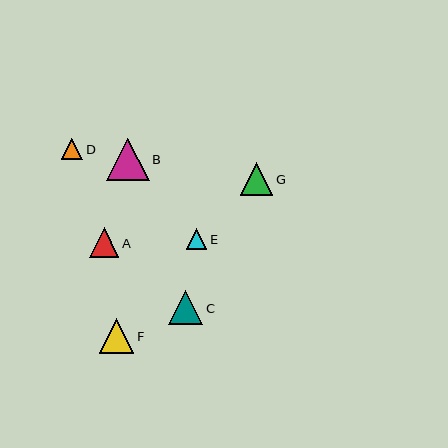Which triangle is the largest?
Triangle B is the largest with a size of approximately 43 pixels.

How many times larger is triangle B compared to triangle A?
Triangle B is approximately 1.5 times the size of triangle A.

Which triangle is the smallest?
Triangle E is the smallest with a size of approximately 21 pixels.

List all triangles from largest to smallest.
From largest to smallest: B, F, C, G, A, D, E.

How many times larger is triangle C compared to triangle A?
Triangle C is approximately 1.2 times the size of triangle A.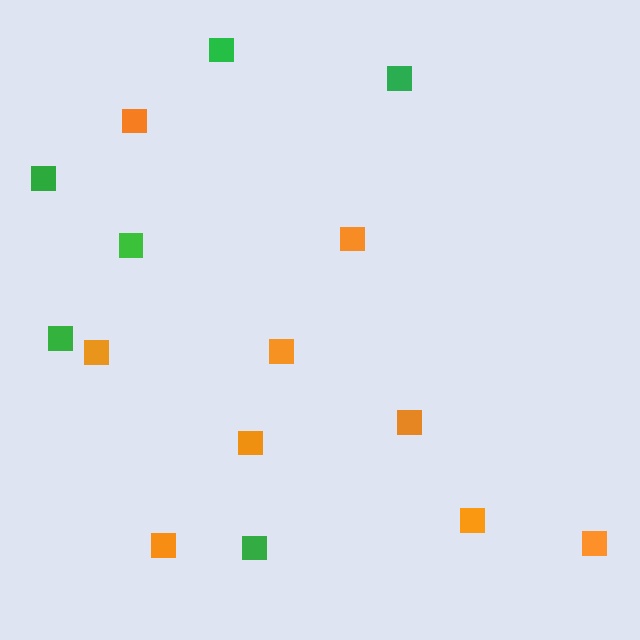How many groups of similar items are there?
There are 2 groups: one group of green squares (6) and one group of orange squares (9).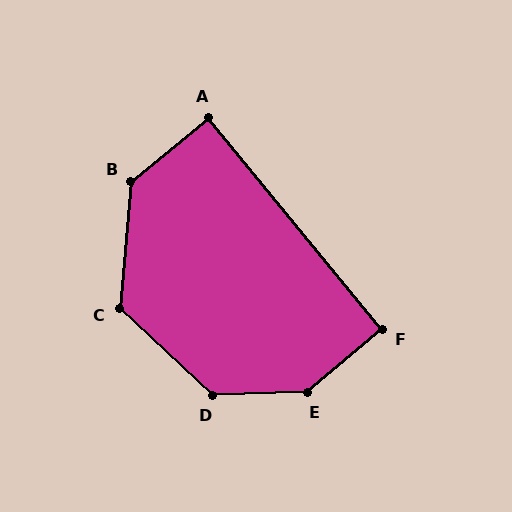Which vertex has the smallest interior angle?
A, at approximately 90 degrees.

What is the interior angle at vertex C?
Approximately 128 degrees (obtuse).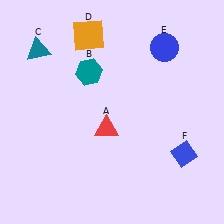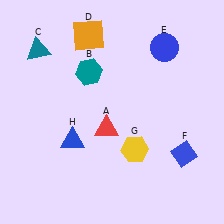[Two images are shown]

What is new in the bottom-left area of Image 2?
A blue triangle (H) was added in the bottom-left area of Image 2.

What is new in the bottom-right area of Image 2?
A yellow hexagon (G) was added in the bottom-right area of Image 2.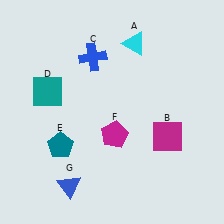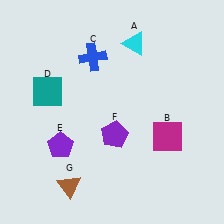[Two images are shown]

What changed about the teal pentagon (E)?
In Image 1, E is teal. In Image 2, it changed to purple.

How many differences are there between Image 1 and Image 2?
There are 3 differences between the two images.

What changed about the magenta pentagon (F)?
In Image 1, F is magenta. In Image 2, it changed to purple.